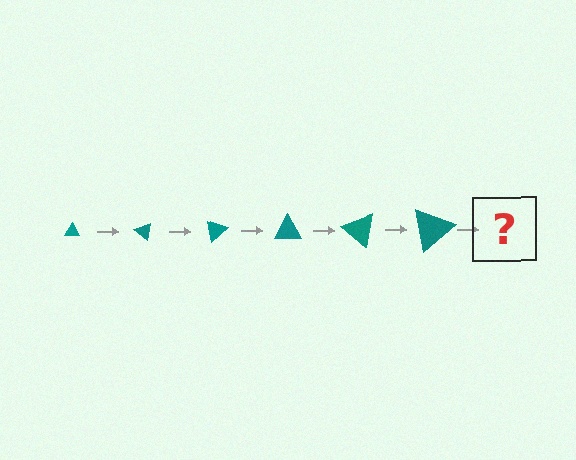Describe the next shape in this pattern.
It should be a triangle, larger than the previous one and rotated 240 degrees from the start.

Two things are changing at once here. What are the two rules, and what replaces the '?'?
The two rules are that the triangle grows larger each step and it rotates 40 degrees each step. The '?' should be a triangle, larger than the previous one and rotated 240 degrees from the start.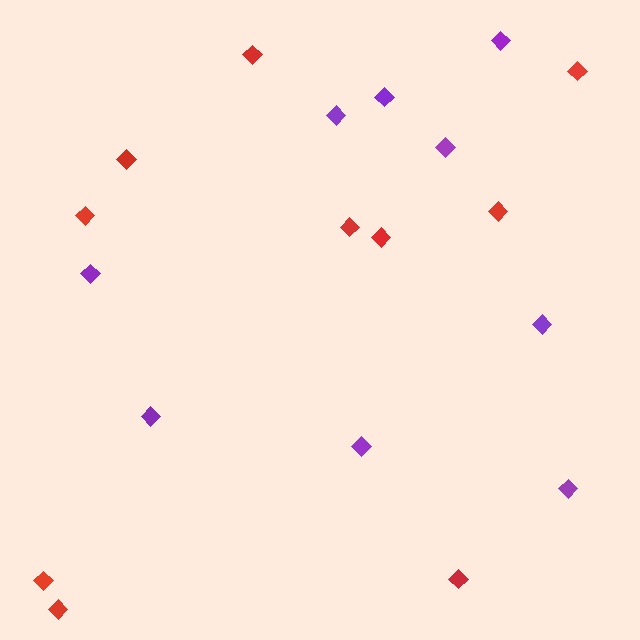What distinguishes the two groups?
There are 2 groups: one group of purple diamonds (9) and one group of red diamonds (10).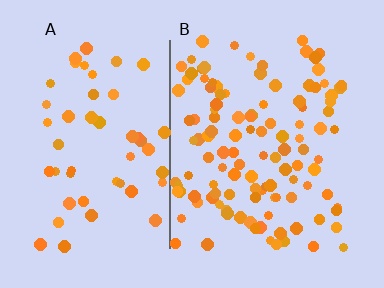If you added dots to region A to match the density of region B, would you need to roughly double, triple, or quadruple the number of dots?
Approximately double.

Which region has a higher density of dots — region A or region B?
B (the right).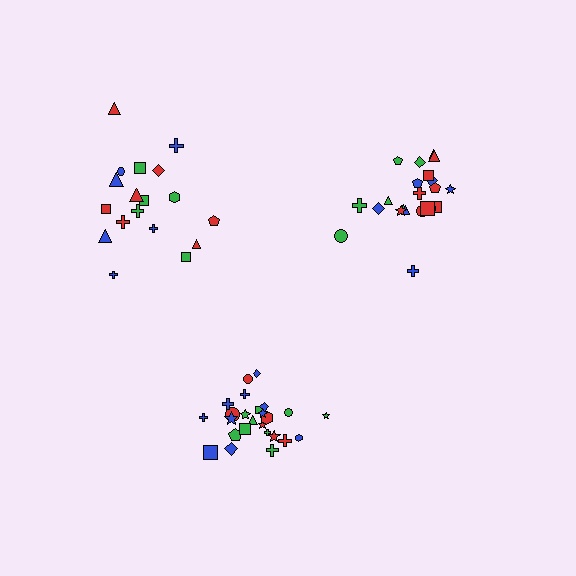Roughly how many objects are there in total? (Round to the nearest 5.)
Roughly 65 objects in total.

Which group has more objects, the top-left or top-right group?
The top-right group.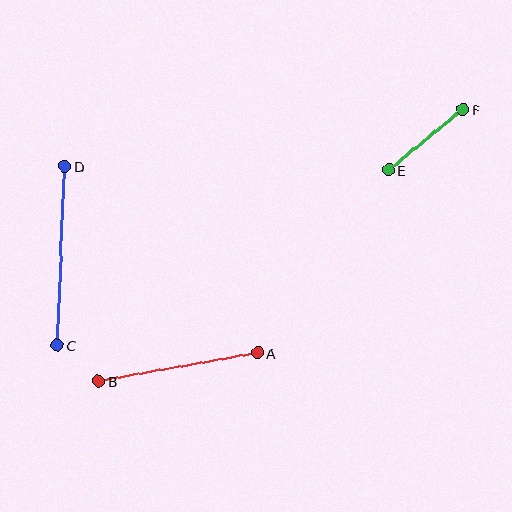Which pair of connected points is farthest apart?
Points C and D are farthest apart.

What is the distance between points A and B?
The distance is approximately 161 pixels.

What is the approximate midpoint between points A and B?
The midpoint is at approximately (178, 367) pixels.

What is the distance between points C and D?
The distance is approximately 179 pixels.